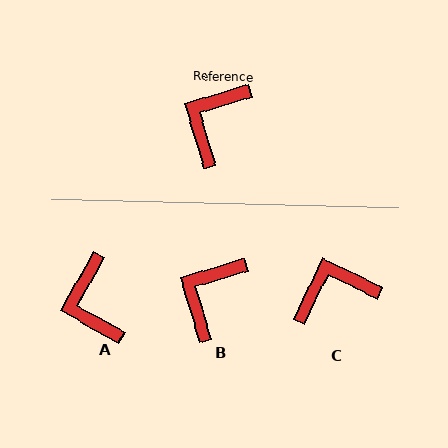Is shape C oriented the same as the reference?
No, it is off by about 42 degrees.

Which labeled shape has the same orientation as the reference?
B.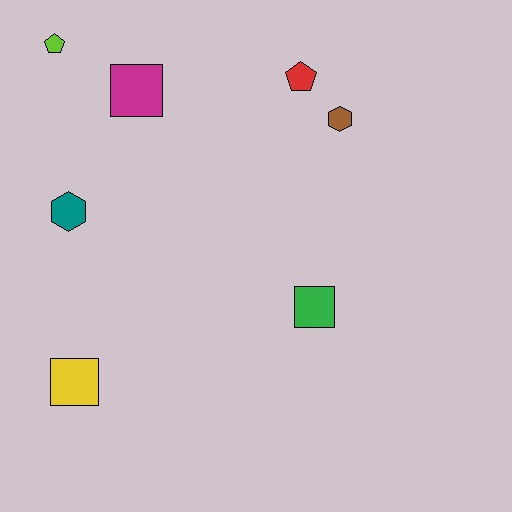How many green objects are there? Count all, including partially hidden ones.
There is 1 green object.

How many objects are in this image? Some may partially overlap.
There are 7 objects.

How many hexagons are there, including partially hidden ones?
There are 2 hexagons.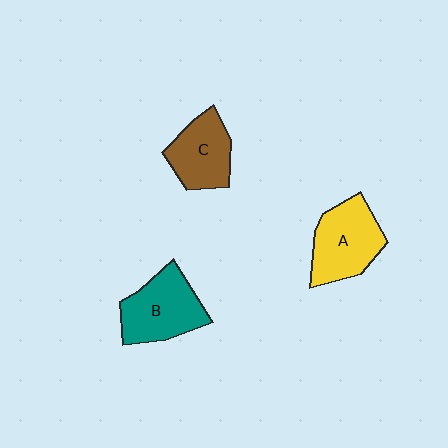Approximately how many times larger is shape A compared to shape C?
Approximately 1.2 times.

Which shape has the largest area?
Shape B (teal).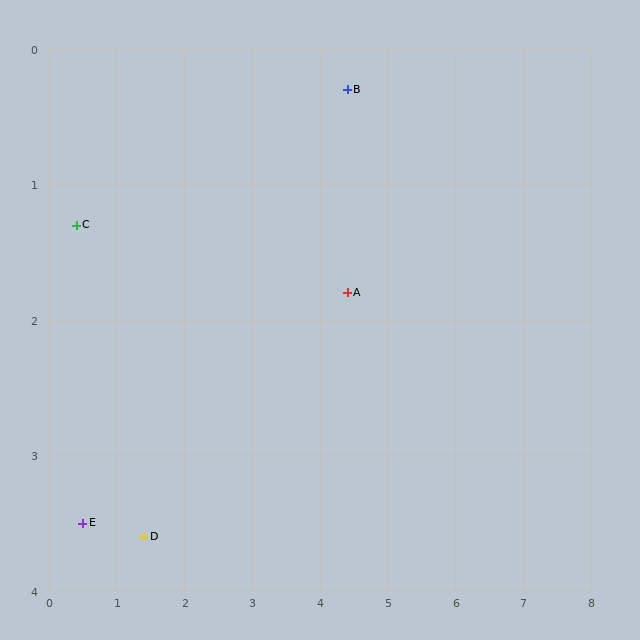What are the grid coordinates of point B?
Point B is at approximately (4.4, 0.3).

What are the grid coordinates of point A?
Point A is at approximately (4.4, 1.8).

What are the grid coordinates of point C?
Point C is at approximately (0.4, 1.3).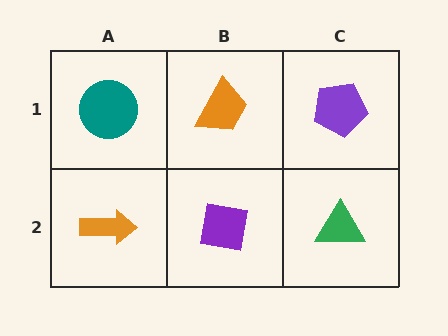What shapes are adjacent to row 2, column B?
An orange trapezoid (row 1, column B), an orange arrow (row 2, column A), a green triangle (row 2, column C).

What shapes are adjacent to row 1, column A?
An orange arrow (row 2, column A), an orange trapezoid (row 1, column B).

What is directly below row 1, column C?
A green triangle.